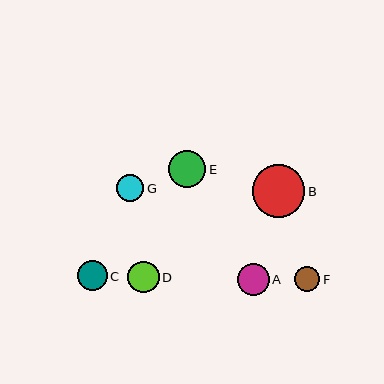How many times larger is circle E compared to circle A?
Circle E is approximately 1.2 times the size of circle A.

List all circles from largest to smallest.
From largest to smallest: B, E, A, D, C, G, F.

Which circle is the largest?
Circle B is the largest with a size of approximately 53 pixels.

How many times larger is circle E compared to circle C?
Circle E is approximately 1.2 times the size of circle C.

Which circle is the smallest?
Circle F is the smallest with a size of approximately 25 pixels.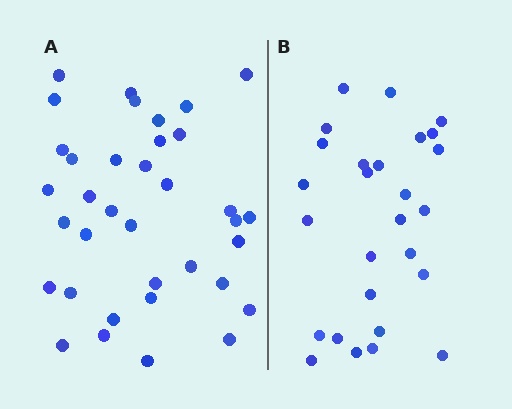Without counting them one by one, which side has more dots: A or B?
Region A (the left region) has more dots.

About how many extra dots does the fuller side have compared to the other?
Region A has roughly 8 or so more dots than region B.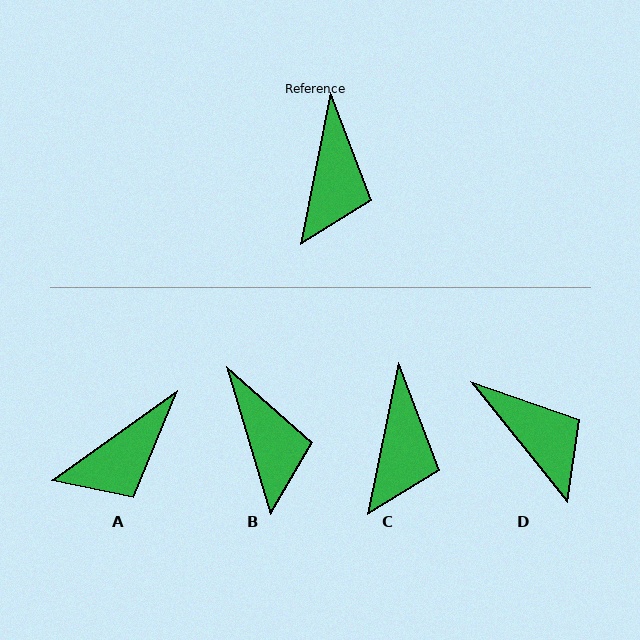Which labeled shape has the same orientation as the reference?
C.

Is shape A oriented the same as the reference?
No, it is off by about 43 degrees.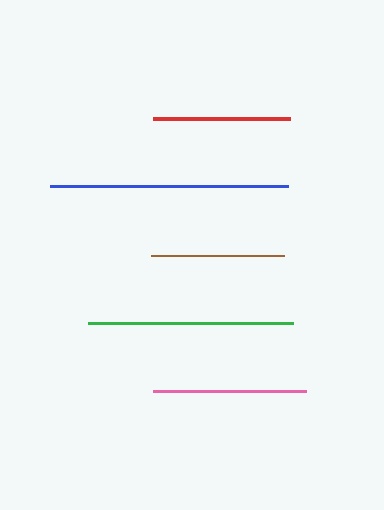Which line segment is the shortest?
The brown line is the shortest at approximately 134 pixels.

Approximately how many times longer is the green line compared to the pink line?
The green line is approximately 1.3 times the length of the pink line.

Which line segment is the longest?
The blue line is the longest at approximately 238 pixels.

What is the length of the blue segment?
The blue segment is approximately 238 pixels long.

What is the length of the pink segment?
The pink segment is approximately 153 pixels long.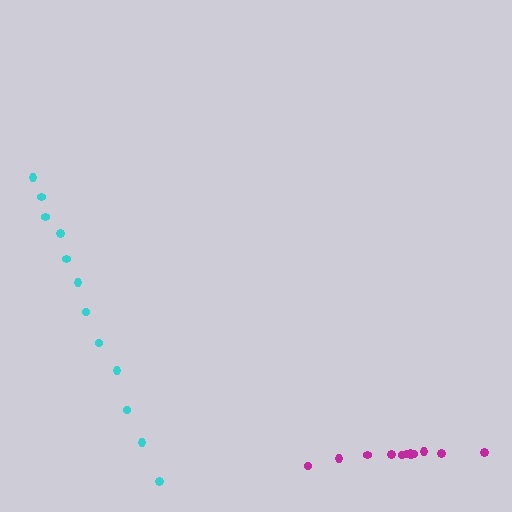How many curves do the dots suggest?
There are 2 distinct paths.